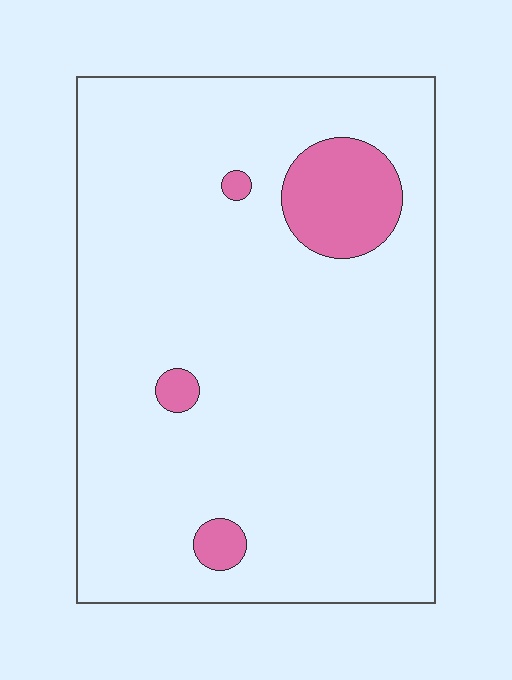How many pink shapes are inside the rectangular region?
4.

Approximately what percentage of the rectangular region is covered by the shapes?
Approximately 10%.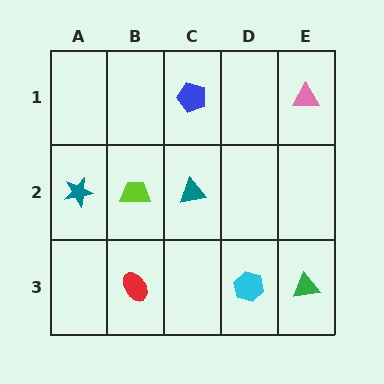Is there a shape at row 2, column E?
No, that cell is empty.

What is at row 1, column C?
A blue pentagon.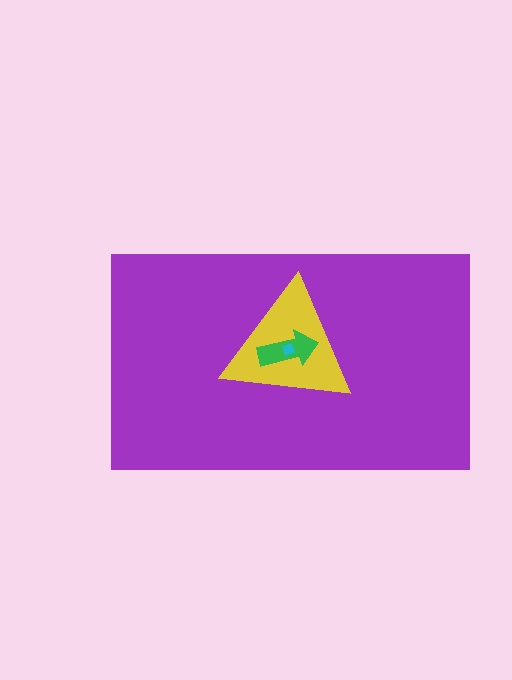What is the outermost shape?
The purple rectangle.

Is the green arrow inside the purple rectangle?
Yes.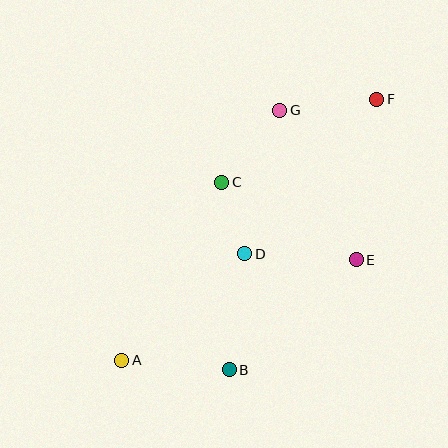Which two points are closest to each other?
Points C and D are closest to each other.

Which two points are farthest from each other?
Points A and F are farthest from each other.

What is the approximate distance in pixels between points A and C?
The distance between A and C is approximately 204 pixels.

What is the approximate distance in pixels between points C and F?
The distance between C and F is approximately 176 pixels.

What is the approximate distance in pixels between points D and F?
The distance between D and F is approximately 203 pixels.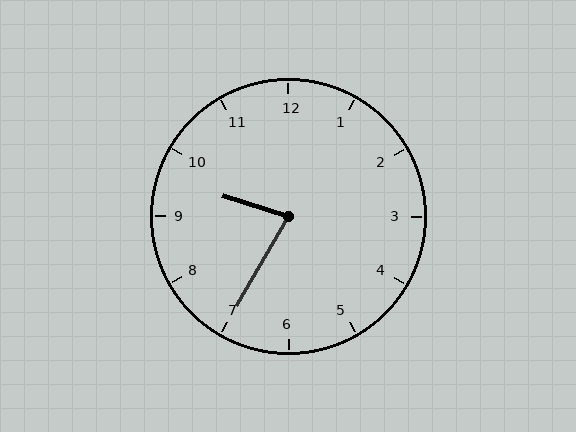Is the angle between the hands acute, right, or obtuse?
It is acute.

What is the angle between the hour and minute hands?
Approximately 78 degrees.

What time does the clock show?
9:35.